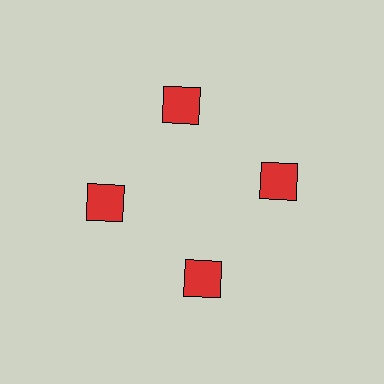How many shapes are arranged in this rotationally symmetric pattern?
There are 4 shapes, arranged in 4 groups of 1.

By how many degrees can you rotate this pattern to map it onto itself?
The pattern maps onto itself every 90 degrees of rotation.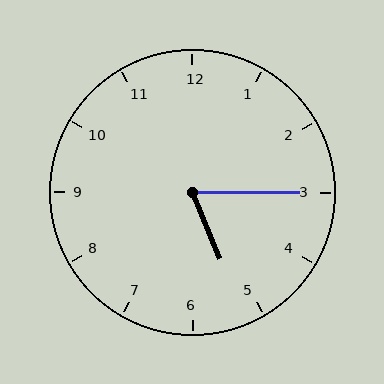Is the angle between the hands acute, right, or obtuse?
It is acute.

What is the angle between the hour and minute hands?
Approximately 68 degrees.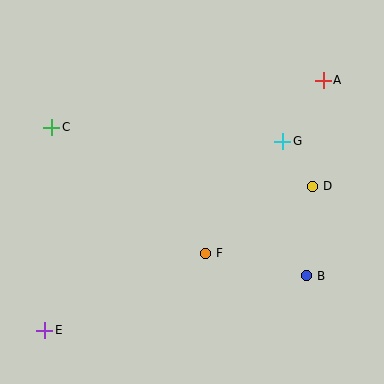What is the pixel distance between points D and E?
The distance between D and E is 304 pixels.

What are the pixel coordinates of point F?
Point F is at (206, 253).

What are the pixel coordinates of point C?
Point C is at (52, 127).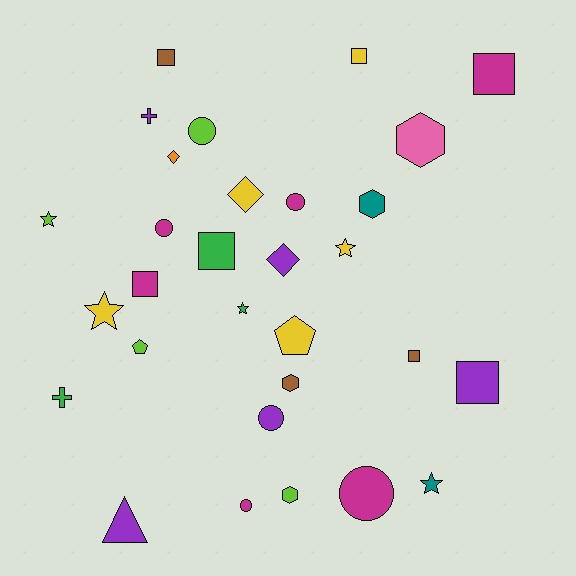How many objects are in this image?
There are 30 objects.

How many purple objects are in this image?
There are 5 purple objects.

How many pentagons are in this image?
There are 2 pentagons.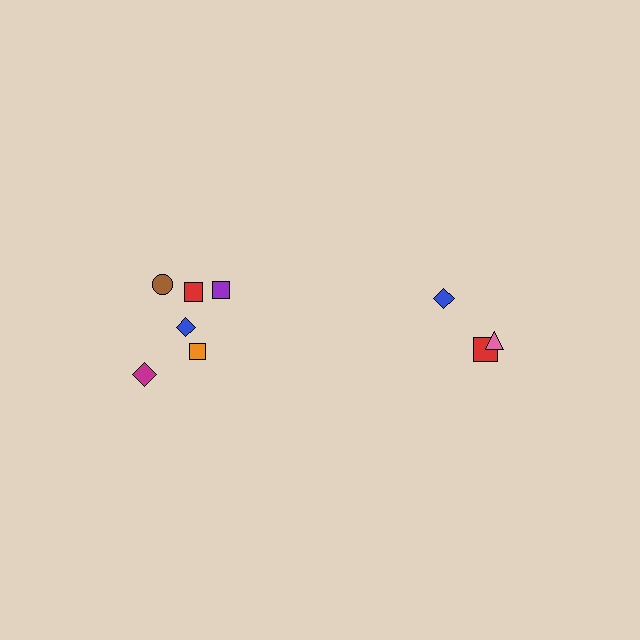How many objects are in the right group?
There are 3 objects.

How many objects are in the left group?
There are 6 objects.